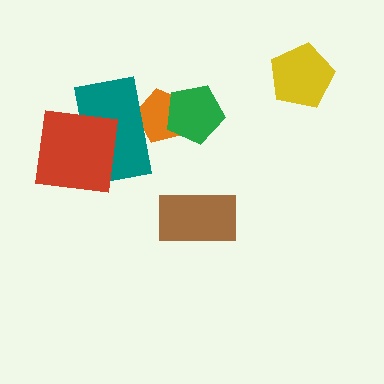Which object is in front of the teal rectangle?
The red square is in front of the teal rectangle.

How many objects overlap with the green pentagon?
1 object overlaps with the green pentagon.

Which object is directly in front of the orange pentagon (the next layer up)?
The teal rectangle is directly in front of the orange pentagon.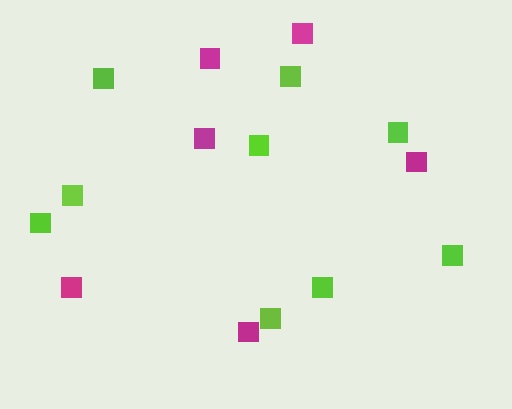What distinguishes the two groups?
There are 2 groups: one group of magenta squares (6) and one group of lime squares (9).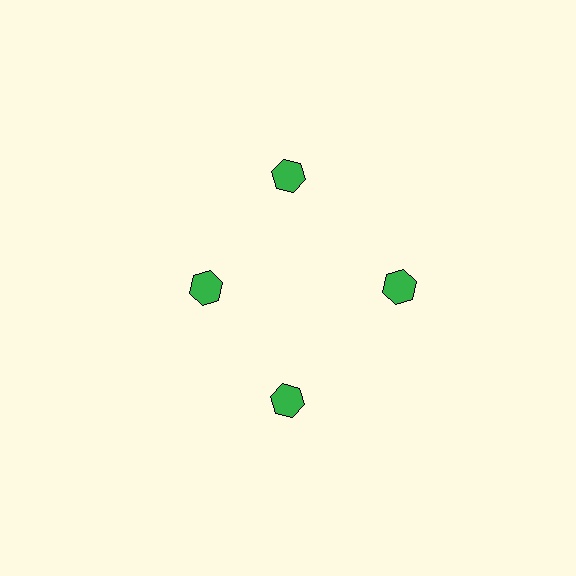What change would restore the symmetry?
The symmetry would be restored by moving it outward, back onto the ring so that all 4 hexagons sit at equal angles and equal distance from the center.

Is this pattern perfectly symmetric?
No. The 4 green hexagons are arranged in a ring, but one element near the 9 o'clock position is pulled inward toward the center, breaking the 4-fold rotational symmetry.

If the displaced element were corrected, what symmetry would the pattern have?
It would have 4-fold rotational symmetry — the pattern would map onto itself every 90 degrees.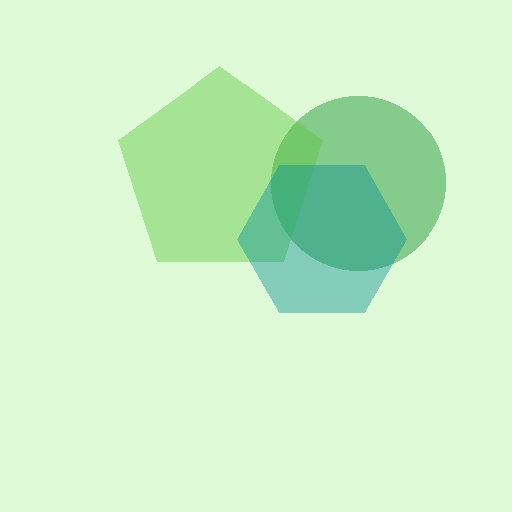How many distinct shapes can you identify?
There are 3 distinct shapes: a green circle, a lime pentagon, a teal hexagon.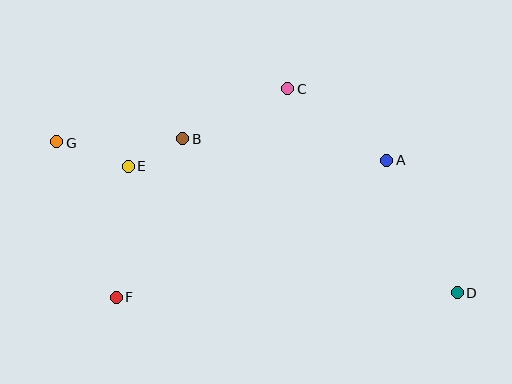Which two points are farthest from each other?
Points D and G are farthest from each other.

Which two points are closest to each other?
Points B and E are closest to each other.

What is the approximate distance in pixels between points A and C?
The distance between A and C is approximately 123 pixels.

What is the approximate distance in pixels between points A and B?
The distance between A and B is approximately 205 pixels.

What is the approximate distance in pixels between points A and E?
The distance between A and E is approximately 259 pixels.